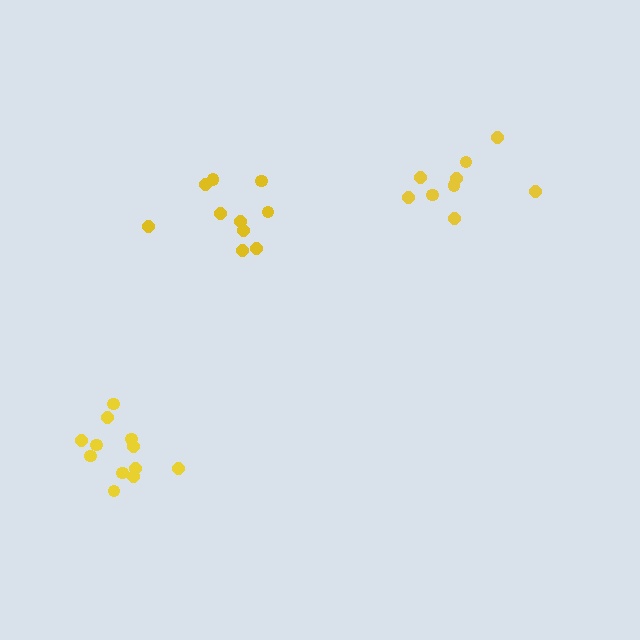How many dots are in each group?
Group 1: 9 dots, Group 2: 10 dots, Group 3: 12 dots (31 total).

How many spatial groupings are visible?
There are 3 spatial groupings.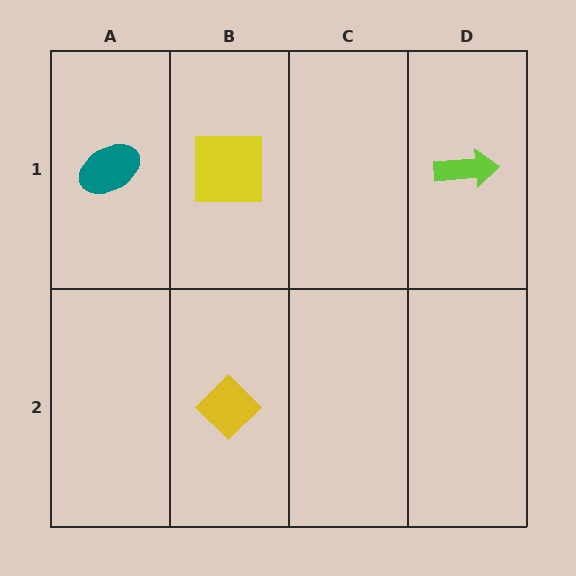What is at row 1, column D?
A lime arrow.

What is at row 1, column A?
A teal ellipse.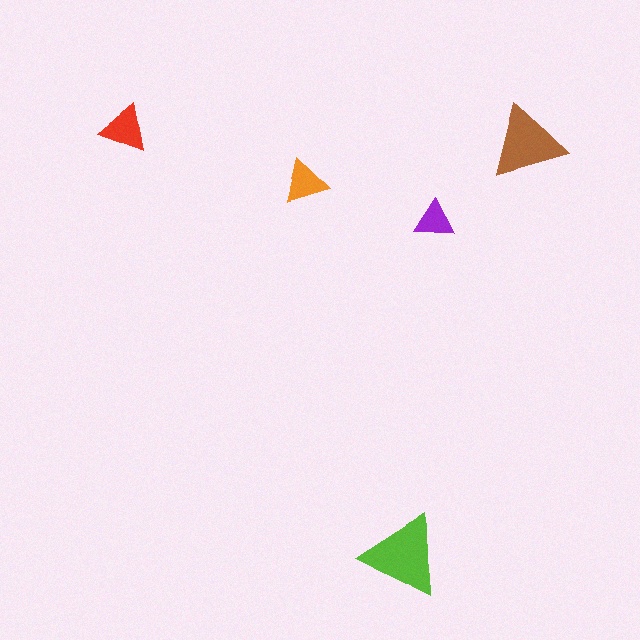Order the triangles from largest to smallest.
the lime one, the brown one, the red one, the orange one, the purple one.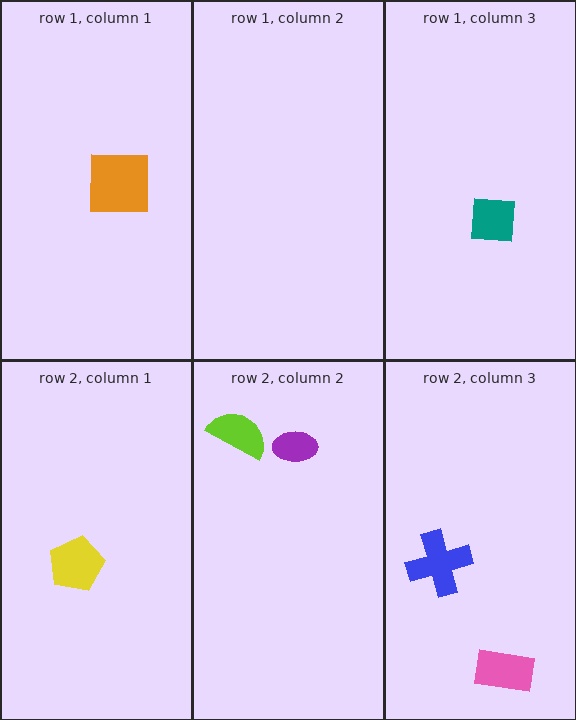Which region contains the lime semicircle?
The row 2, column 2 region.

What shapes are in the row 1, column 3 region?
The teal square.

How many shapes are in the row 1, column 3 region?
1.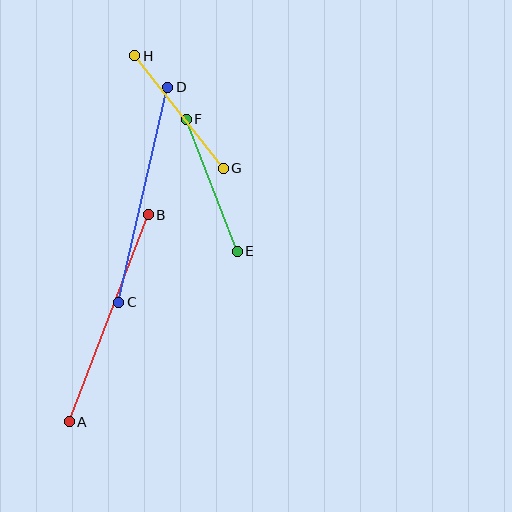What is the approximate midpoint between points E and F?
The midpoint is at approximately (212, 185) pixels.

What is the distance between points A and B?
The distance is approximately 222 pixels.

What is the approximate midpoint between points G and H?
The midpoint is at approximately (179, 112) pixels.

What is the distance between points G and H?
The distance is approximately 143 pixels.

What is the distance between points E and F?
The distance is approximately 142 pixels.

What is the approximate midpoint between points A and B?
The midpoint is at approximately (109, 318) pixels.